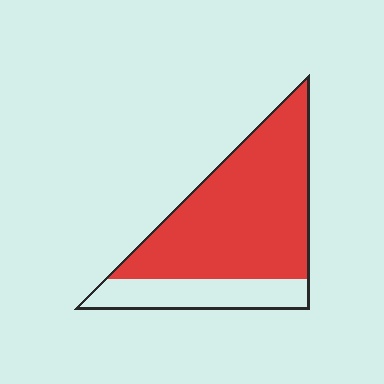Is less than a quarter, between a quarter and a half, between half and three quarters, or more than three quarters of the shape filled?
More than three quarters.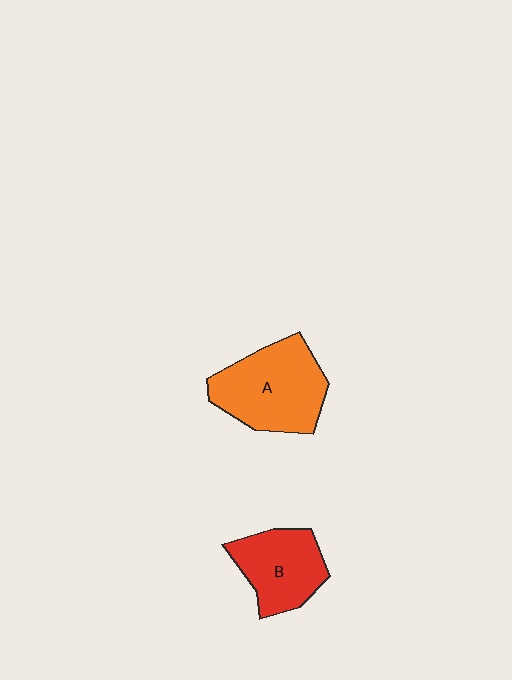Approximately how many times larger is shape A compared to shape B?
Approximately 1.4 times.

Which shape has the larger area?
Shape A (orange).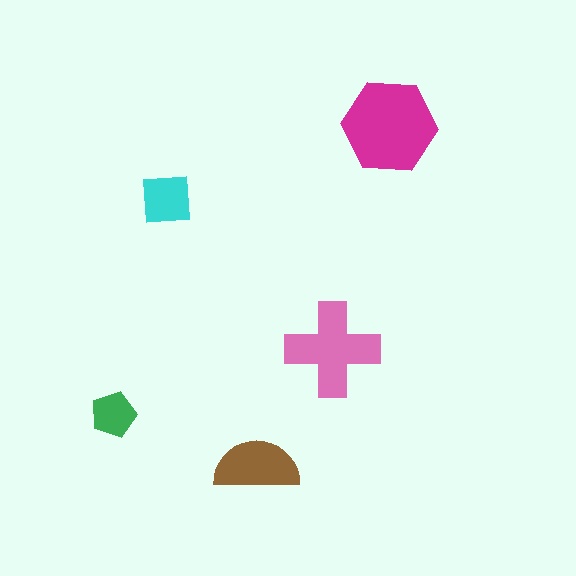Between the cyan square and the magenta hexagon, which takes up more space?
The magenta hexagon.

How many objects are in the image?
There are 5 objects in the image.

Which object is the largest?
The magenta hexagon.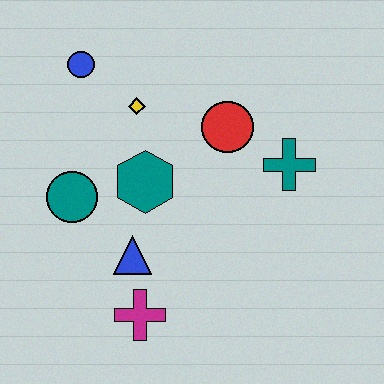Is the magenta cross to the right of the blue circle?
Yes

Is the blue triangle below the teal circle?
Yes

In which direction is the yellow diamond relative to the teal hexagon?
The yellow diamond is above the teal hexagon.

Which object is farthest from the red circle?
The magenta cross is farthest from the red circle.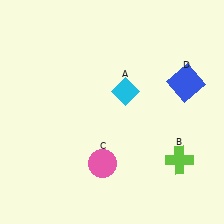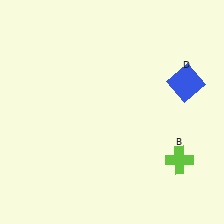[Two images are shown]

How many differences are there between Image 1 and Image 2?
There are 2 differences between the two images.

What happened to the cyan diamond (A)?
The cyan diamond (A) was removed in Image 2. It was in the top-right area of Image 1.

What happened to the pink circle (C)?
The pink circle (C) was removed in Image 2. It was in the bottom-left area of Image 1.